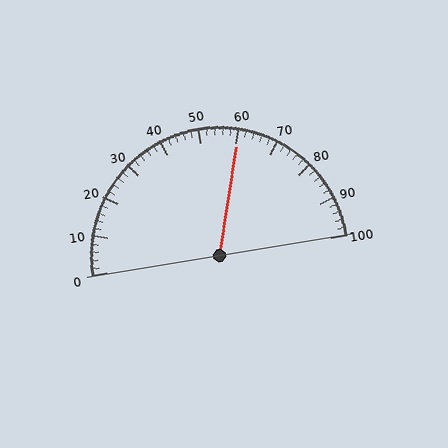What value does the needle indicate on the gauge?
The needle indicates approximately 60.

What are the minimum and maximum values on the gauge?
The gauge ranges from 0 to 100.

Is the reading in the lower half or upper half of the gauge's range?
The reading is in the upper half of the range (0 to 100).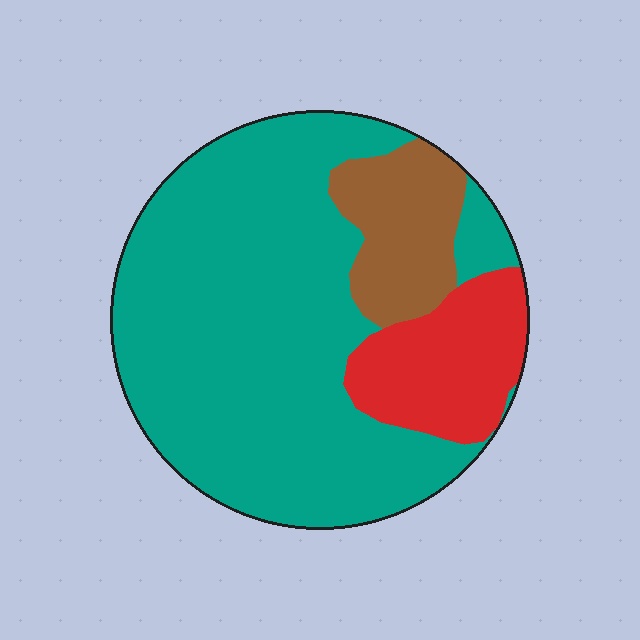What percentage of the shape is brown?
Brown covers 13% of the shape.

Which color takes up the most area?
Teal, at roughly 70%.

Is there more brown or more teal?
Teal.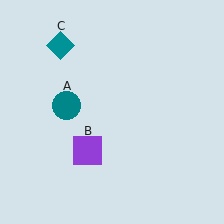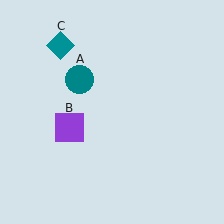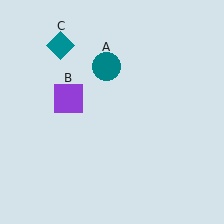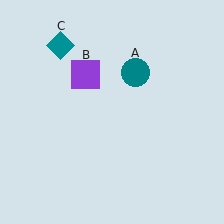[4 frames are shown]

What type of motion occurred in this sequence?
The teal circle (object A), purple square (object B) rotated clockwise around the center of the scene.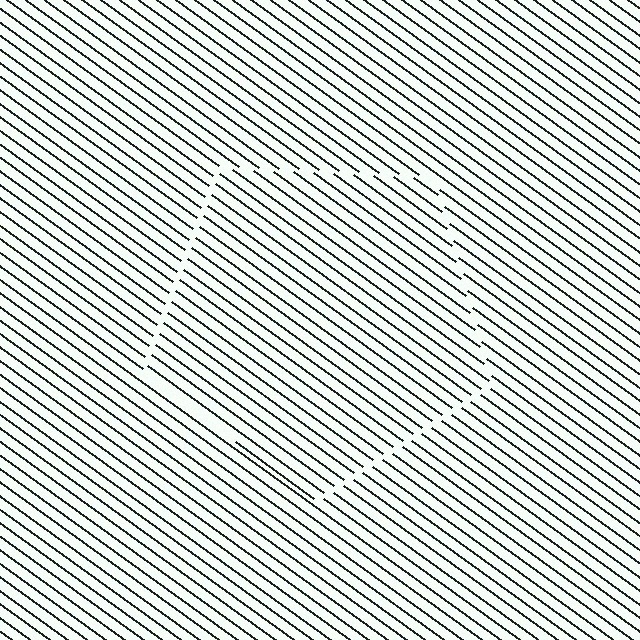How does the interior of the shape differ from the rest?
The interior of the shape contains the same grating, shifted by half a period — the contour is defined by the phase discontinuity where line-ends from the inner and outer gratings abut.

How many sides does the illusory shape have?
5 sides — the line-ends trace a pentagon.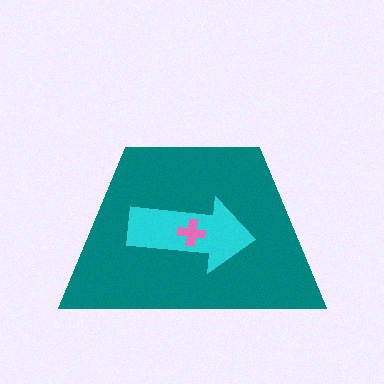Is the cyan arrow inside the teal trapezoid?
Yes.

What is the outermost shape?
The teal trapezoid.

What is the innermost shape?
The pink cross.